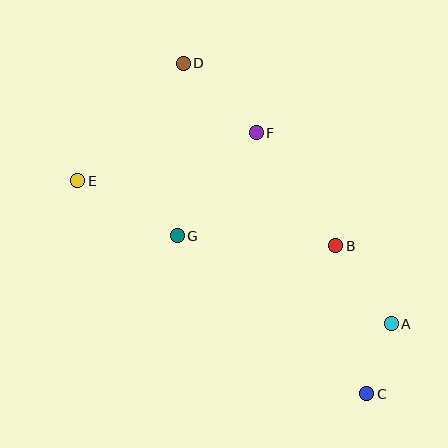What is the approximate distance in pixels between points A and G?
The distance between A and G is approximately 231 pixels.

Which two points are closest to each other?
Points A and C are closest to each other.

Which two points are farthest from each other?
Points C and D are farthest from each other.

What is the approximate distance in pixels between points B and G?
The distance between B and G is approximately 158 pixels.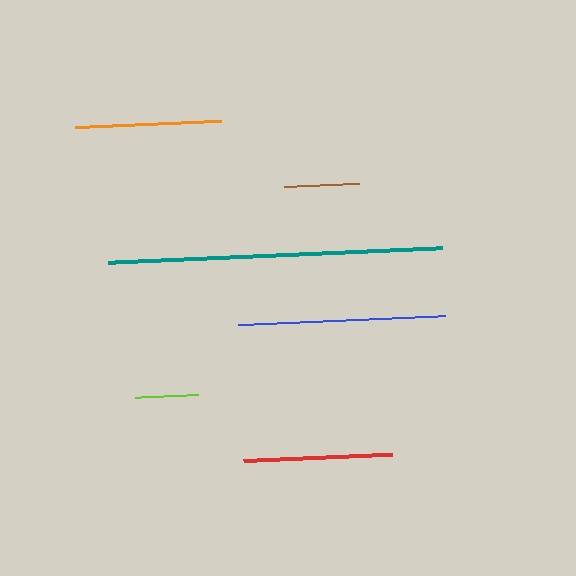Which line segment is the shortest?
The lime line is the shortest at approximately 63 pixels.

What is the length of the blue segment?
The blue segment is approximately 208 pixels long.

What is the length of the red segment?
The red segment is approximately 149 pixels long.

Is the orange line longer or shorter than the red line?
The red line is longer than the orange line.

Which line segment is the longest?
The teal line is the longest at approximately 335 pixels.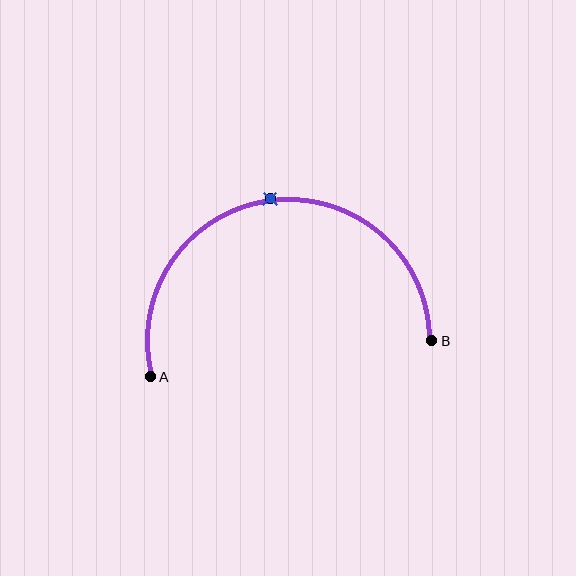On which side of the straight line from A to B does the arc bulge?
The arc bulges above the straight line connecting A and B.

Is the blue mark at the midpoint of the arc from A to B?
Yes. The blue mark lies on the arc at equal arc-length from both A and B — it is the arc midpoint.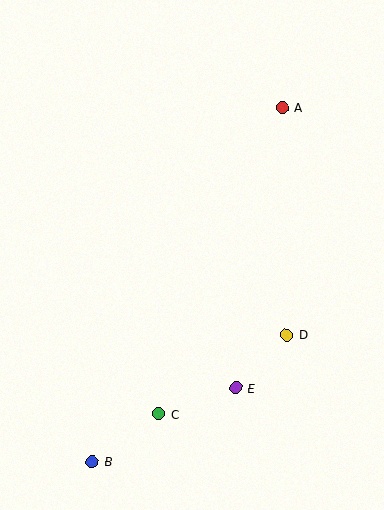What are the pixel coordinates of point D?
Point D is at (287, 335).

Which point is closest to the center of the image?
Point D at (287, 335) is closest to the center.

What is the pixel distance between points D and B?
The distance between D and B is 232 pixels.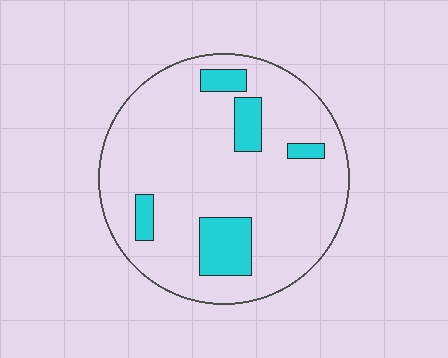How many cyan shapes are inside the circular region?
5.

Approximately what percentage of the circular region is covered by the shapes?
Approximately 15%.